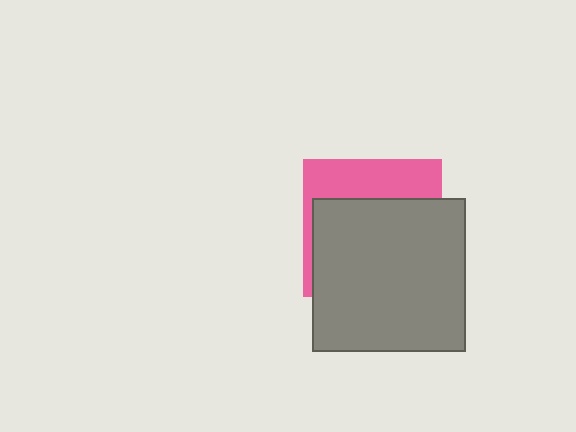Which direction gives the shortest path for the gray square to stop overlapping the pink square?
Moving down gives the shortest separation.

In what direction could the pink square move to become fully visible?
The pink square could move up. That would shift it out from behind the gray square entirely.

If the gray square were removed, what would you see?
You would see the complete pink square.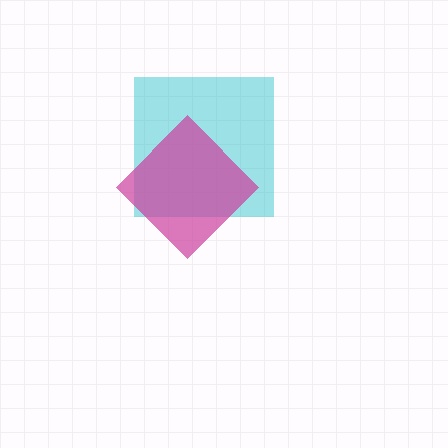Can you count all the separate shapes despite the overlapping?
Yes, there are 2 separate shapes.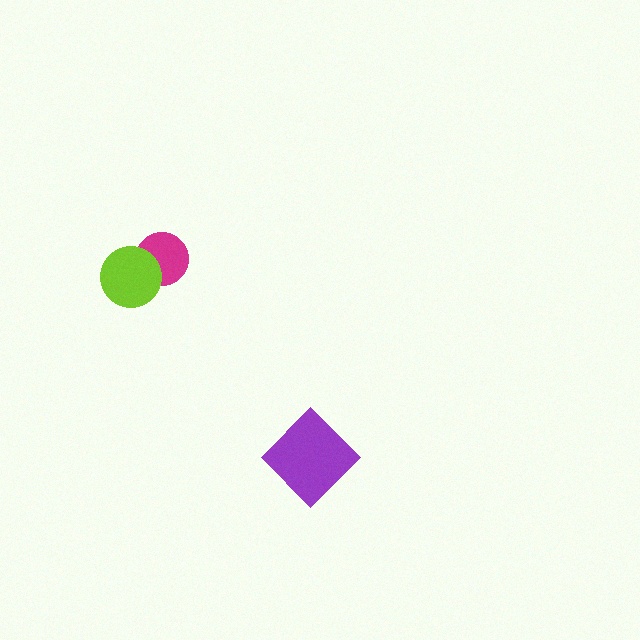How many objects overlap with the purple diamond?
0 objects overlap with the purple diamond.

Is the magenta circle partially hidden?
Yes, it is partially covered by another shape.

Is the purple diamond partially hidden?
No, no other shape covers it.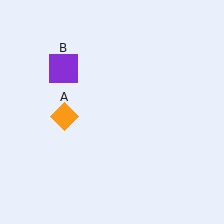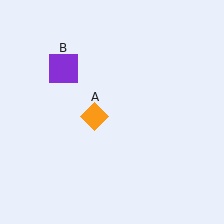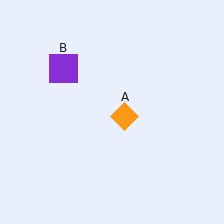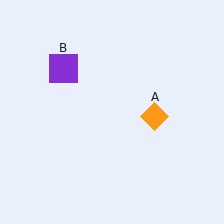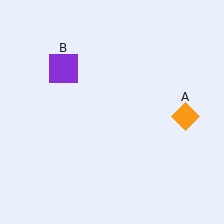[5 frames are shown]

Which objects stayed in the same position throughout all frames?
Purple square (object B) remained stationary.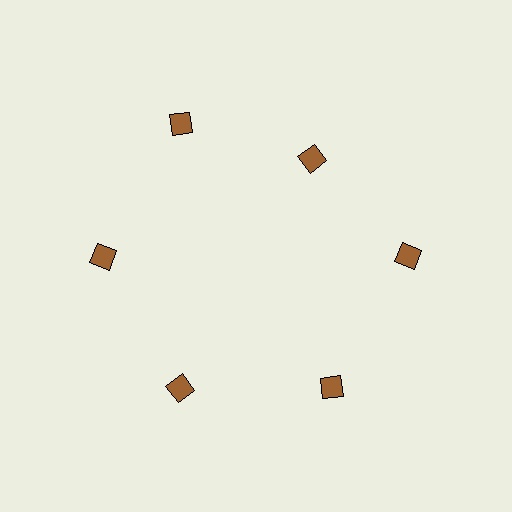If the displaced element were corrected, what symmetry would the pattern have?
It would have 6-fold rotational symmetry — the pattern would map onto itself every 60 degrees.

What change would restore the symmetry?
The symmetry would be restored by moving it outward, back onto the ring so that all 6 diamonds sit at equal angles and equal distance from the center.